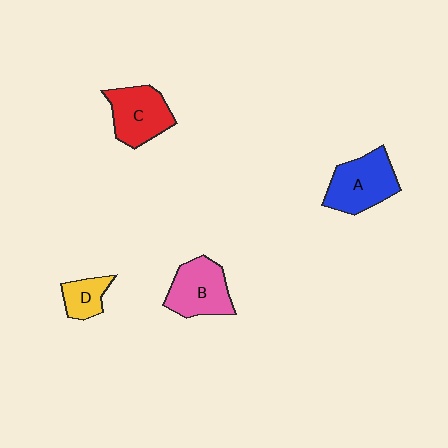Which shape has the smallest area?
Shape D (yellow).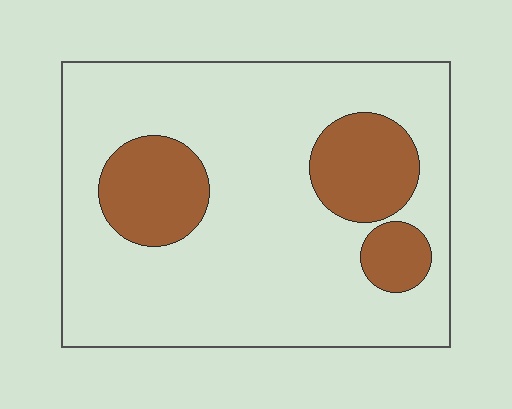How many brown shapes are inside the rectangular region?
3.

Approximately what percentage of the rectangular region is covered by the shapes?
Approximately 20%.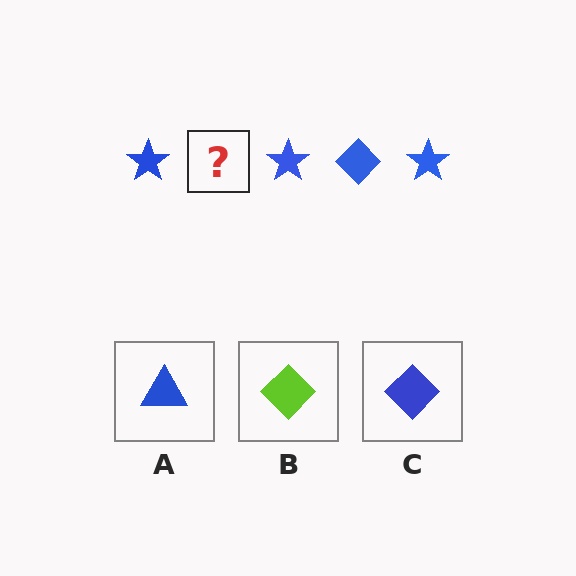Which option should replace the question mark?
Option C.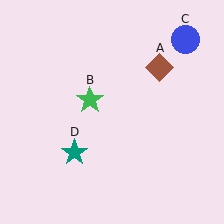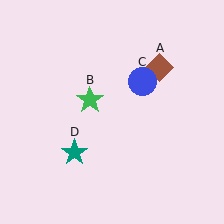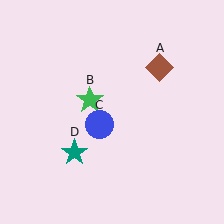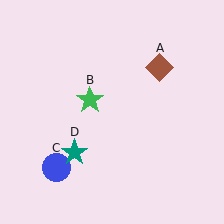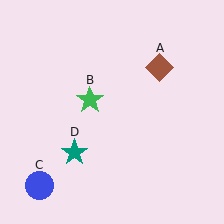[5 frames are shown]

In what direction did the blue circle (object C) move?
The blue circle (object C) moved down and to the left.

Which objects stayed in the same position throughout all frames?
Brown diamond (object A) and green star (object B) and teal star (object D) remained stationary.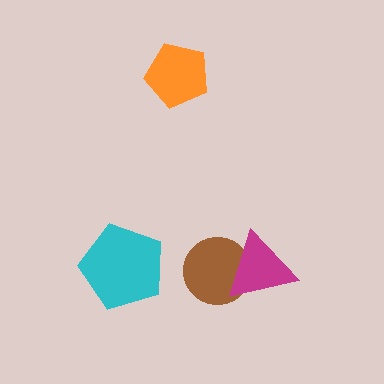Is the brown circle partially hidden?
Yes, it is partially covered by another shape.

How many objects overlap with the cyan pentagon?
0 objects overlap with the cyan pentagon.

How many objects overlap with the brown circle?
1 object overlaps with the brown circle.